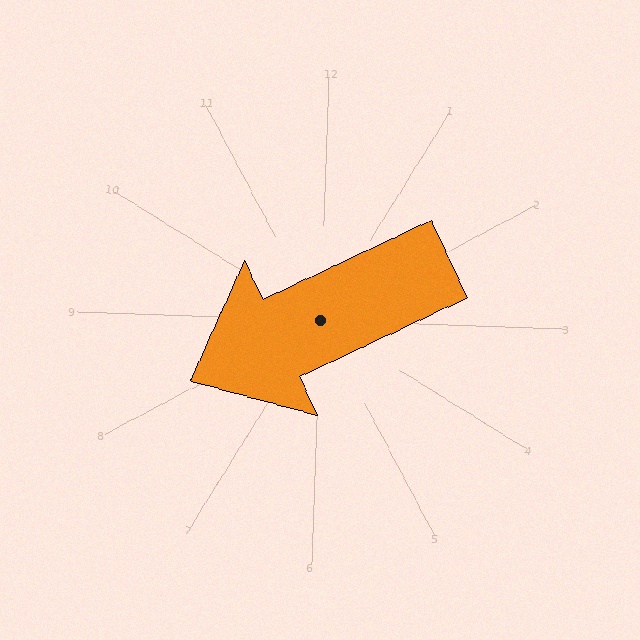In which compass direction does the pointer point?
Southwest.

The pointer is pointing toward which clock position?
Roughly 8 o'clock.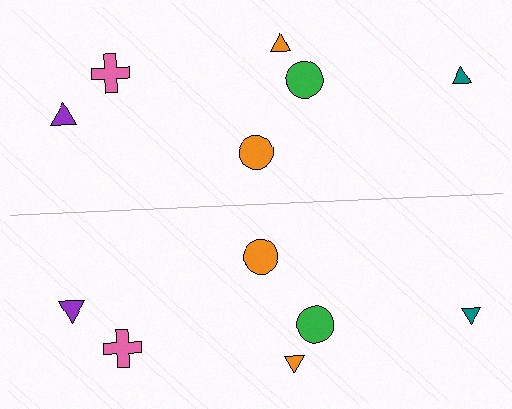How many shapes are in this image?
There are 12 shapes in this image.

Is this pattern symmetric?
Yes, this pattern has bilateral (reflection) symmetry.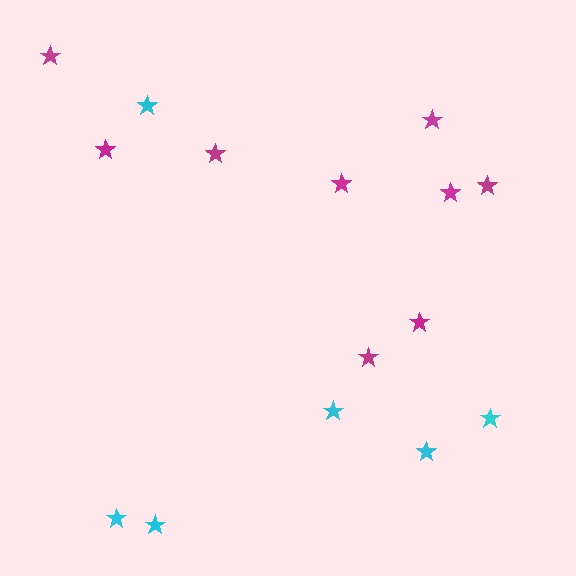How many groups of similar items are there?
There are 2 groups: one group of magenta stars (9) and one group of cyan stars (6).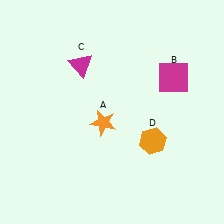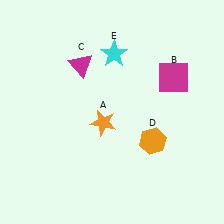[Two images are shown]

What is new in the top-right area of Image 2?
A cyan star (E) was added in the top-right area of Image 2.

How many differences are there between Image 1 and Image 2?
There is 1 difference between the two images.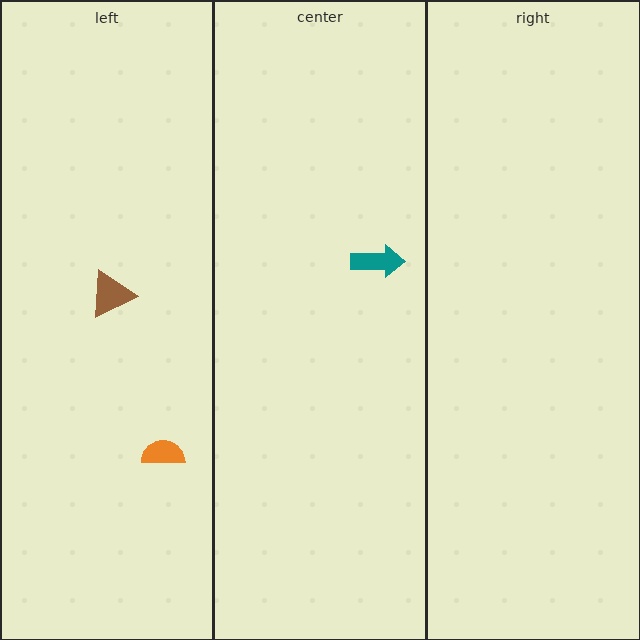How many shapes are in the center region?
1.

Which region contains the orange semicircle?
The left region.